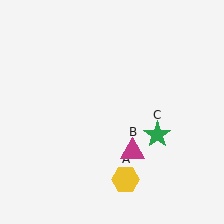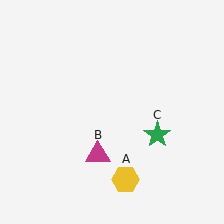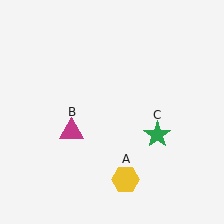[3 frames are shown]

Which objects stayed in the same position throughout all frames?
Yellow hexagon (object A) and green star (object C) remained stationary.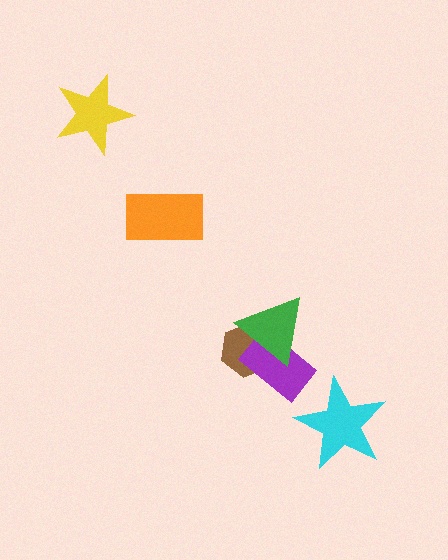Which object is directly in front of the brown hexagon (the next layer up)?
The purple rectangle is directly in front of the brown hexagon.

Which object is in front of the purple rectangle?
The green triangle is in front of the purple rectangle.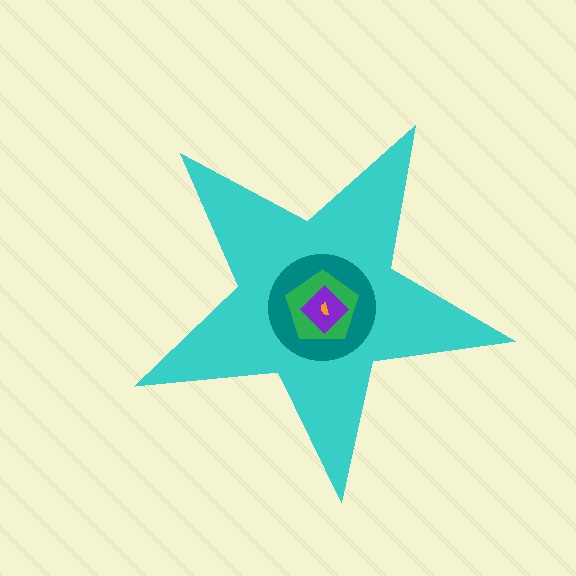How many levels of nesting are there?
5.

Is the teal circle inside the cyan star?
Yes.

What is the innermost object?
The orange semicircle.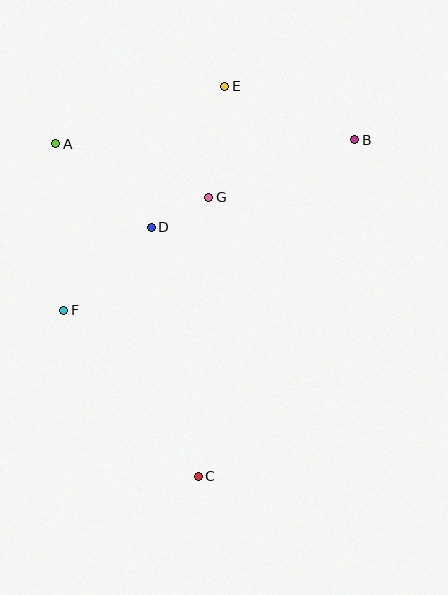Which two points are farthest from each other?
Points C and E are farthest from each other.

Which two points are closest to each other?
Points D and G are closest to each other.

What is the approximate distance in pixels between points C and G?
The distance between C and G is approximately 279 pixels.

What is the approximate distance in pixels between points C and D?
The distance between C and D is approximately 253 pixels.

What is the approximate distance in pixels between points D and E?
The distance between D and E is approximately 159 pixels.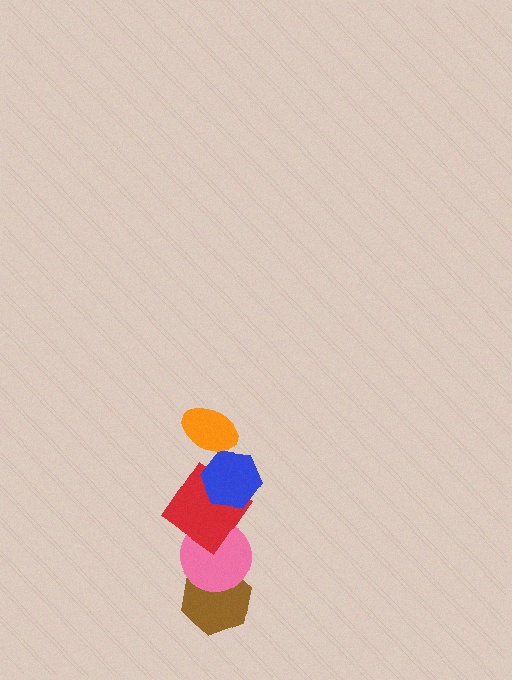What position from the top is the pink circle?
The pink circle is 4th from the top.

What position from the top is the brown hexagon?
The brown hexagon is 5th from the top.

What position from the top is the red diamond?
The red diamond is 3rd from the top.